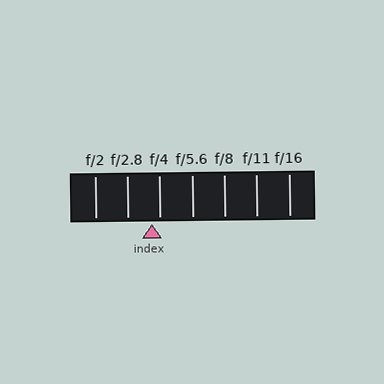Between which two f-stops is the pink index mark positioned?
The index mark is between f/2.8 and f/4.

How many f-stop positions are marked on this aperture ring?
There are 7 f-stop positions marked.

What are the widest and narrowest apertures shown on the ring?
The widest aperture shown is f/2 and the narrowest is f/16.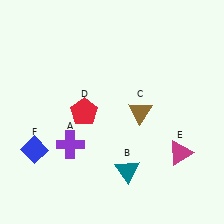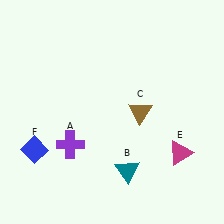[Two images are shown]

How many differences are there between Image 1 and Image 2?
There is 1 difference between the two images.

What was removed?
The red pentagon (D) was removed in Image 2.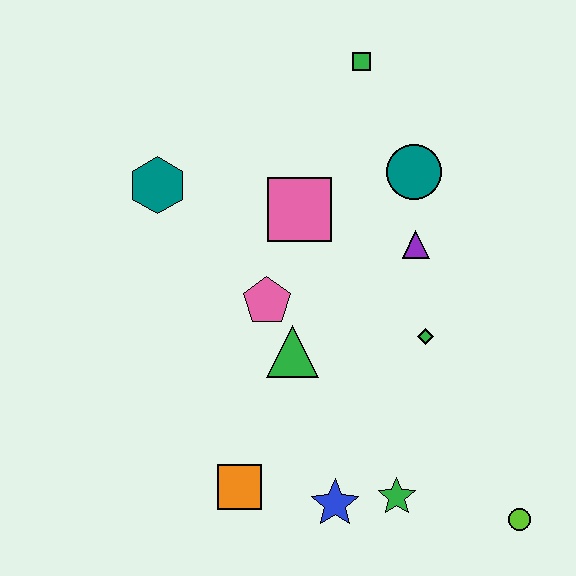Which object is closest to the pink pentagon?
The green triangle is closest to the pink pentagon.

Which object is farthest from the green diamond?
The teal hexagon is farthest from the green diamond.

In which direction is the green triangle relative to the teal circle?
The green triangle is below the teal circle.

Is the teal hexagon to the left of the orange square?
Yes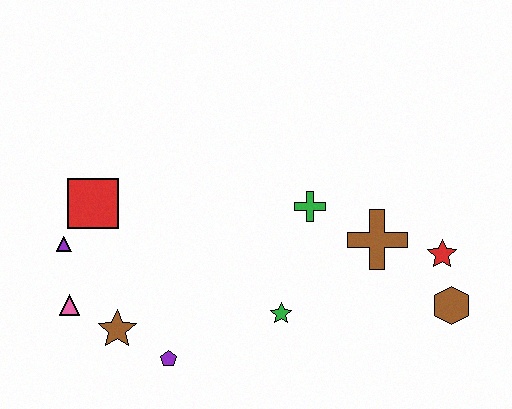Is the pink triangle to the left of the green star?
Yes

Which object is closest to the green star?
The green cross is closest to the green star.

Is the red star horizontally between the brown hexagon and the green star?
Yes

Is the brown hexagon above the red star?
No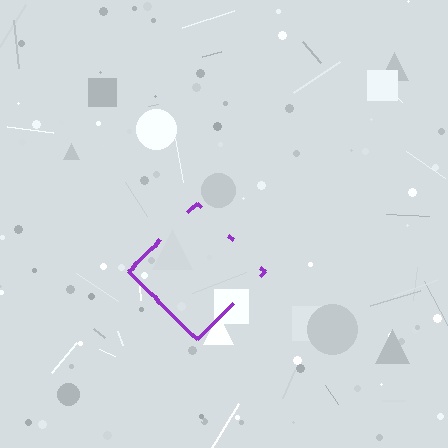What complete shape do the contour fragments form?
The contour fragments form a diamond.